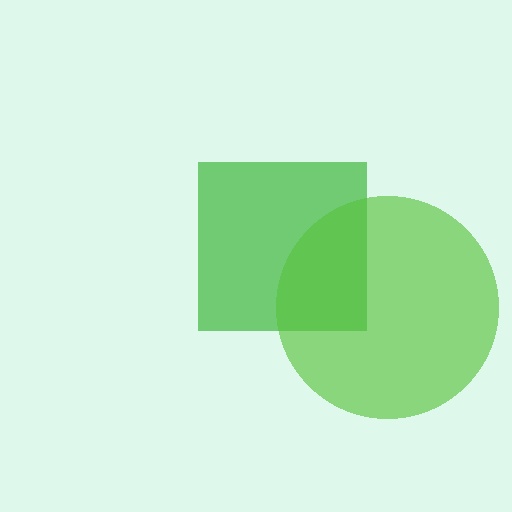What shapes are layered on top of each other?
The layered shapes are: a green square, a lime circle.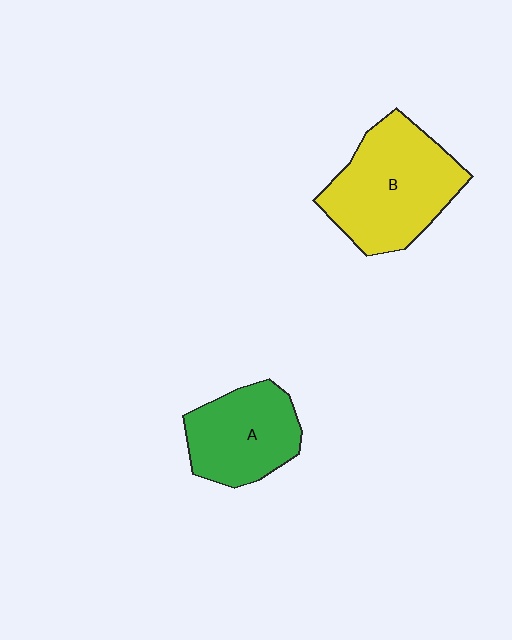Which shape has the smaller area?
Shape A (green).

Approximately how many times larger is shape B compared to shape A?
Approximately 1.4 times.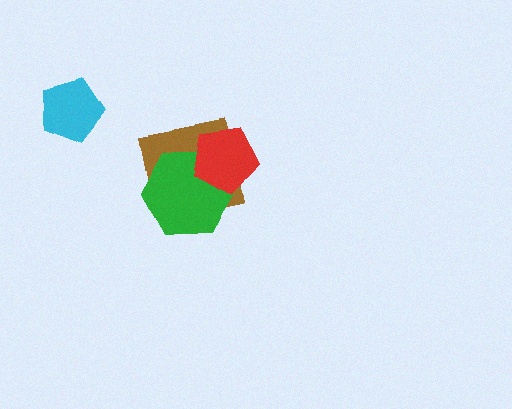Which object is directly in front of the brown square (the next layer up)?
The green hexagon is directly in front of the brown square.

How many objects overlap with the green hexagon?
2 objects overlap with the green hexagon.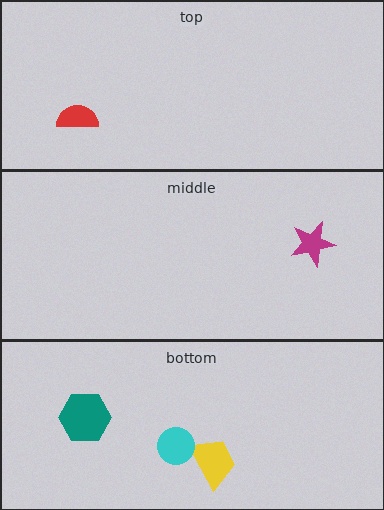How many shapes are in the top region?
1.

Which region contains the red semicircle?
The top region.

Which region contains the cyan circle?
The bottom region.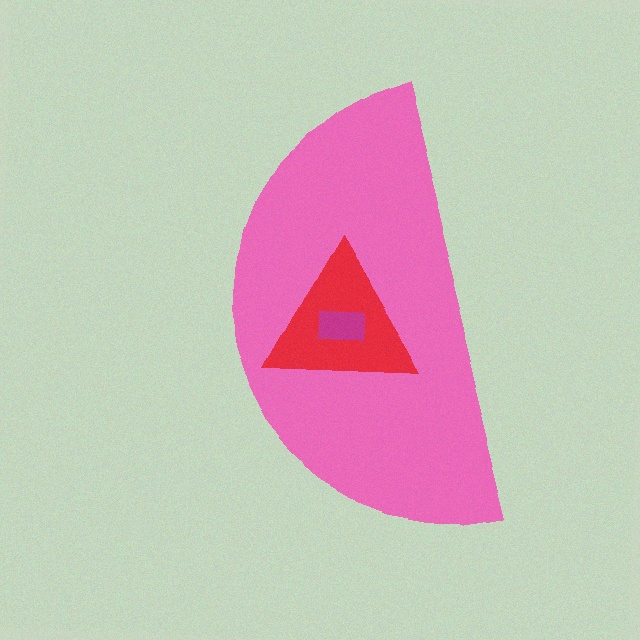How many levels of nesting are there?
3.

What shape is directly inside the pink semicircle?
The red triangle.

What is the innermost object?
The magenta rectangle.